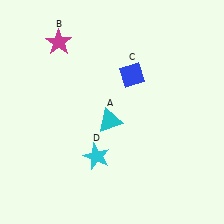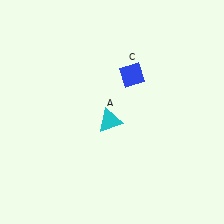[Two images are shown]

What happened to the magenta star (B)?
The magenta star (B) was removed in Image 2. It was in the top-left area of Image 1.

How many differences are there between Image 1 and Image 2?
There are 2 differences between the two images.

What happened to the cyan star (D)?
The cyan star (D) was removed in Image 2. It was in the bottom-left area of Image 1.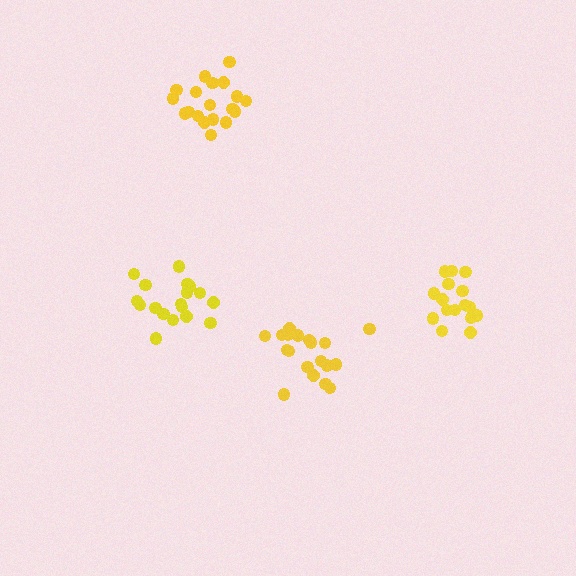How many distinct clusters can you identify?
There are 4 distinct clusters.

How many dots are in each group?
Group 1: 19 dots, Group 2: 17 dots, Group 3: 20 dots, Group 4: 18 dots (74 total).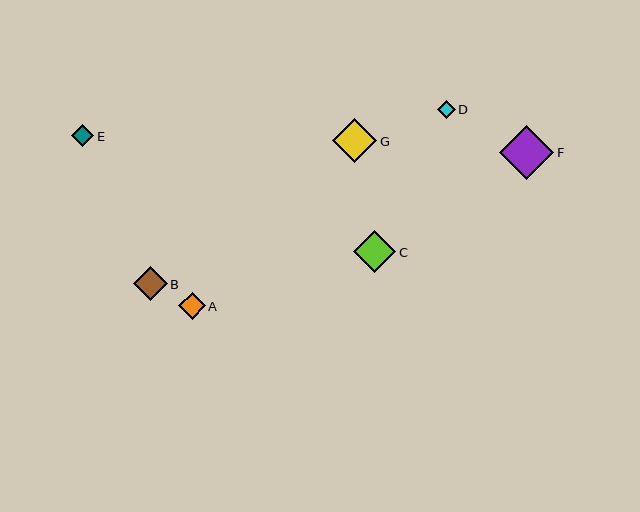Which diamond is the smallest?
Diamond D is the smallest with a size of approximately 18 pixels.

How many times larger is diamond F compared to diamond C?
Diamond F is approximately 1.3 times the size of diamond C.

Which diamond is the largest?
Diamond F is the largest with a size of approximately 54 pixels.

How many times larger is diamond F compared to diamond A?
Diamond F is approximately 2.0 times the size of diamond A.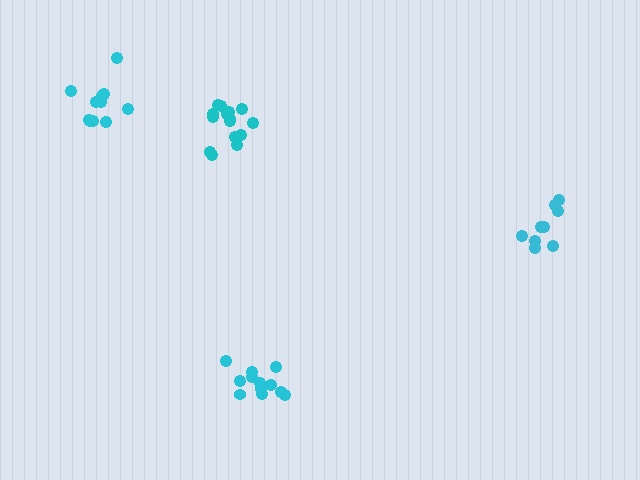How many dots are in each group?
Group 1: 15 dots, Group 2: 9 dots, Group 3: 11 dots, Group 4: 12 dots (47 total).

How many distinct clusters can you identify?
There are 4 distinct clusters.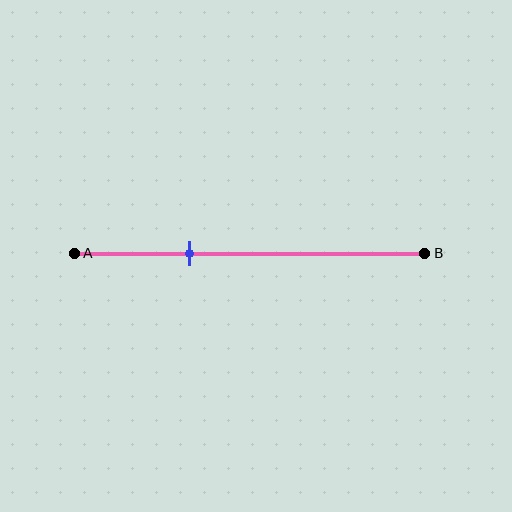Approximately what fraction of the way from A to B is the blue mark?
The blue mark is approximately 35% of the way from A to B.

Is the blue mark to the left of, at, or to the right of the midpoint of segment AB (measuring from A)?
The blue mark is to the left of the midpoint of segment AB.